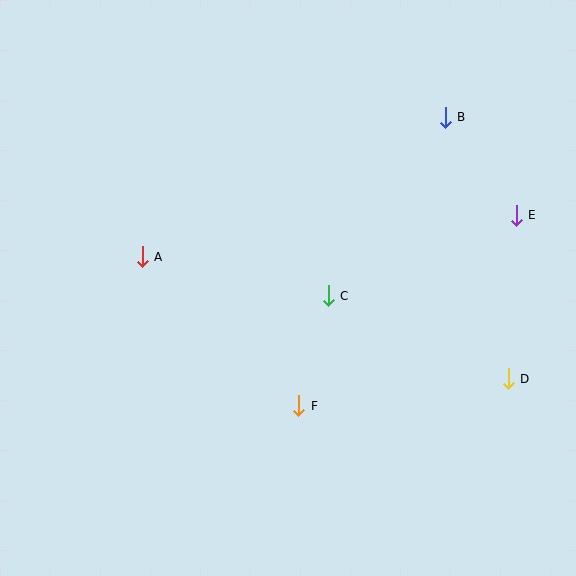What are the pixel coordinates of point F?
Point F is at (299, 406).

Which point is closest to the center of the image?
Point C at (328, 296) is closest to the center.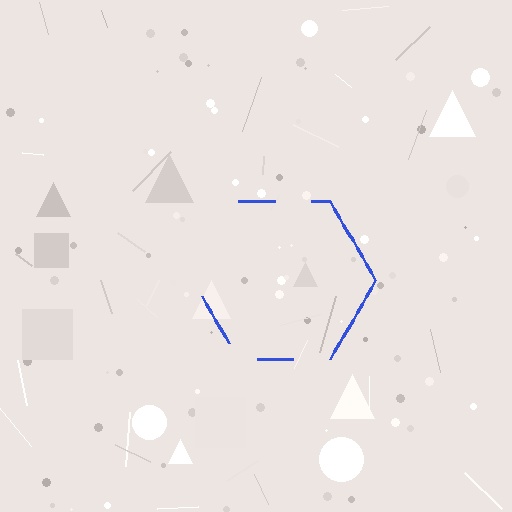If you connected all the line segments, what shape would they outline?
They would outline a hexagon.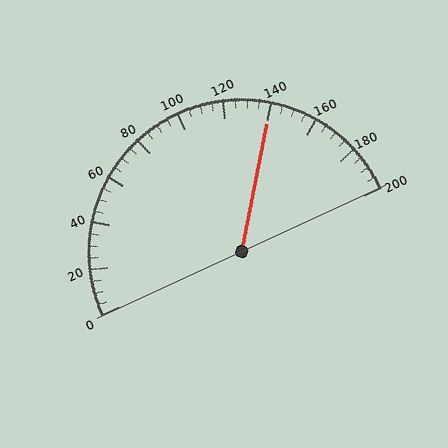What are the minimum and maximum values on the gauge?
The gauge ranges from 0 to 200.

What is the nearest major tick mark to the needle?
The nearest major tick mark is 140.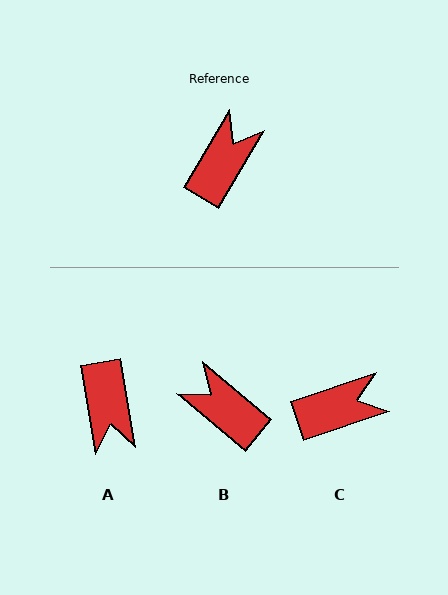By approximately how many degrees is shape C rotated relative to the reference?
Approximately 41 degrees clockwise.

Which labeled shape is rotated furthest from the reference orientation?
A, about 140 degrees away.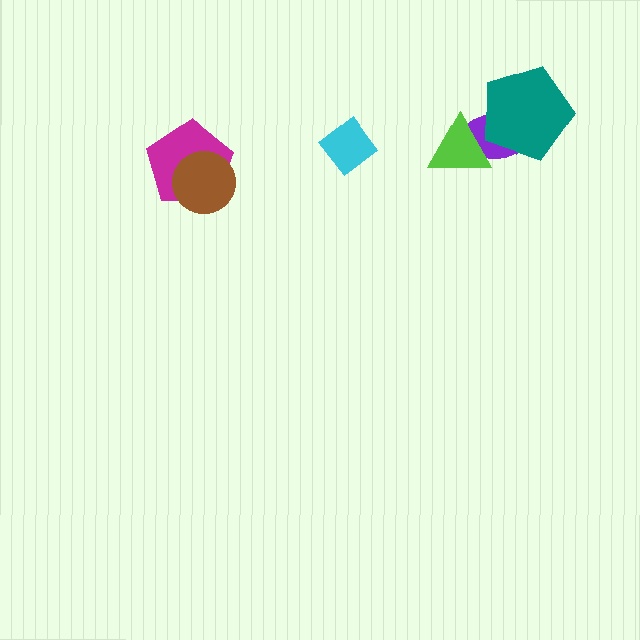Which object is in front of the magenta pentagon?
The brown circle is in front of the magenta pentagon.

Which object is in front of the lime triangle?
The teal pentagon is in front of the lime triangle.